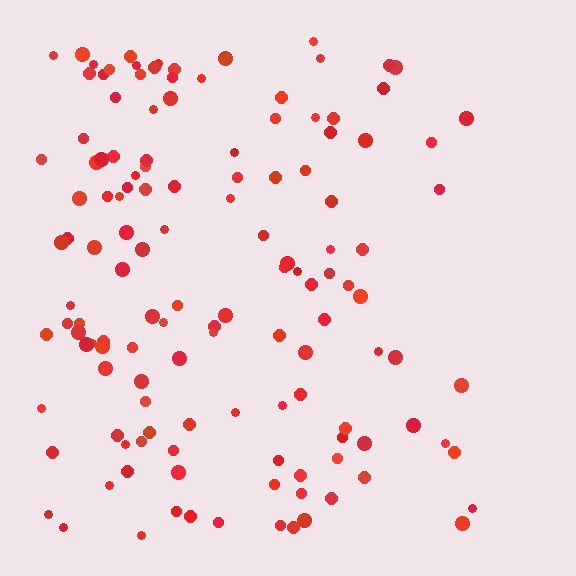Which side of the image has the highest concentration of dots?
The left.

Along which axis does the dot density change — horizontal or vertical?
Horizontal.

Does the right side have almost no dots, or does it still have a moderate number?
Still a moderate number, just noticeably fewer than the left.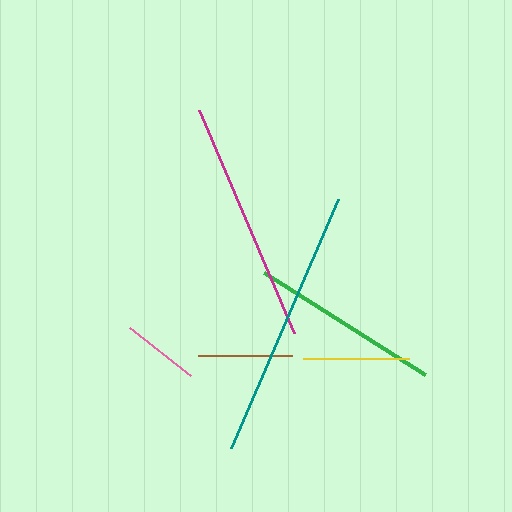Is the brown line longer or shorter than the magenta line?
The magenta line is longer than the brown line.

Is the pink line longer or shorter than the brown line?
The brown line is longer than the pink line.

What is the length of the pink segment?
The pink segment is approximately 77 pixels long.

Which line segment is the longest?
The teal line is the longest at approximately 271 pixels.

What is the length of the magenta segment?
The magenta segment is approximately 243 pixels long.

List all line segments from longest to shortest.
From longest to shortest: teal, magenta, green, yellow, brown, pink.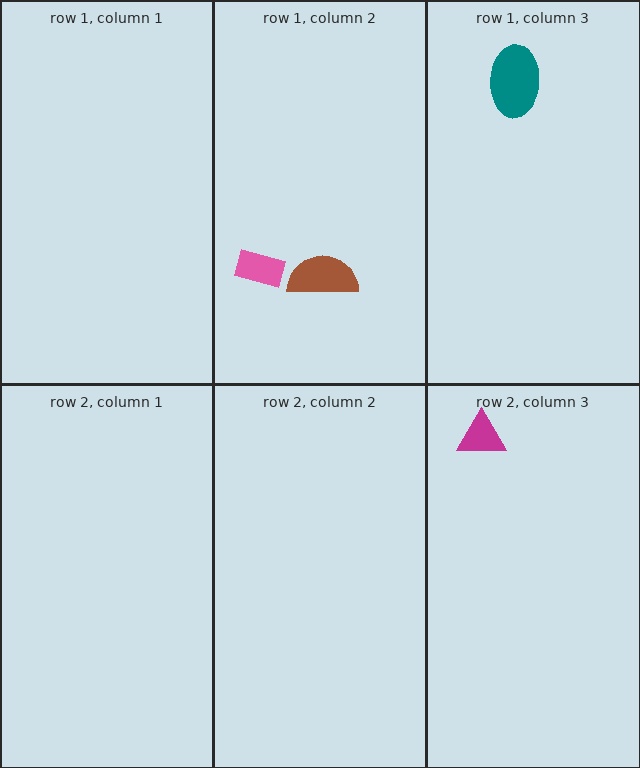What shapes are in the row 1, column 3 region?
The teal ellipse.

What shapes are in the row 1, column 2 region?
The pink rectangle, the brown semicircle.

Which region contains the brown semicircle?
The row 1, column 2 region.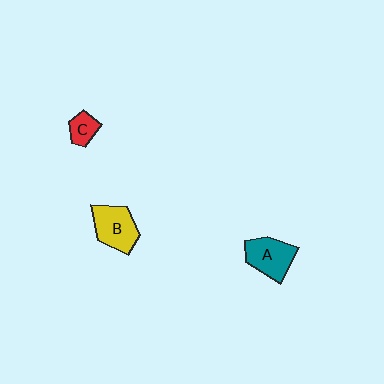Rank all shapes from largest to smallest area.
From largest to smallest: B (yellow), A (teal), C (red).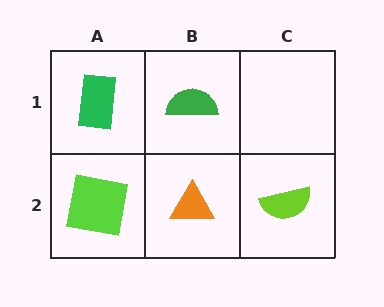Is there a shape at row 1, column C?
No, that cell is empty.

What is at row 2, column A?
A lime square.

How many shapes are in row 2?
3 shapes.